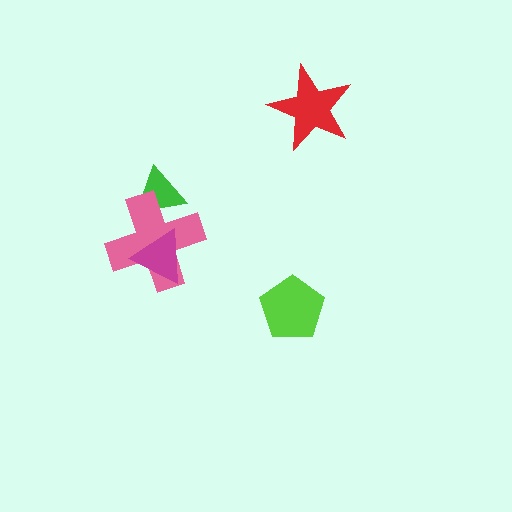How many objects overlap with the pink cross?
2 objects overlap with the pink cross.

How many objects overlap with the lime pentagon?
0 objects overlap with the lime pentagon.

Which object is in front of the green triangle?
The pink cross is in front of the green triangle.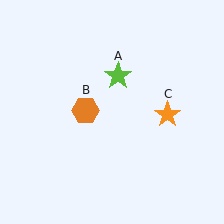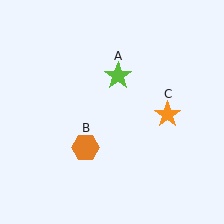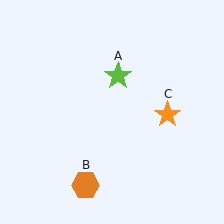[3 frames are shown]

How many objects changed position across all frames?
1 object changed position: orange hexagon (object B).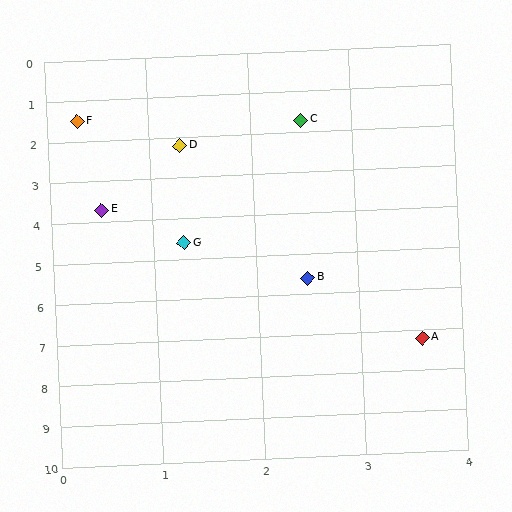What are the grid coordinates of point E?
Point E is at approximately (0.5, 3.7).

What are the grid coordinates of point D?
Point D is at approximately (1.3, 2.2).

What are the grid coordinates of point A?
Point A is at approximately (3.6, 7.2).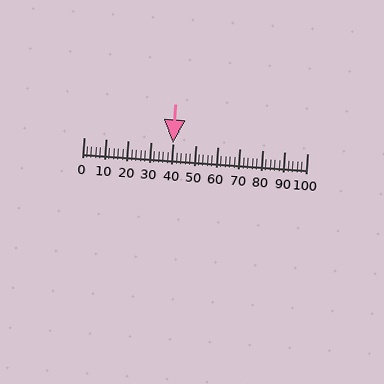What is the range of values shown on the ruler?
The ruler shows values from 0 to 100.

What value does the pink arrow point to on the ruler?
The pink arrow points to approximately 40.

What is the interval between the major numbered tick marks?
The major tick marks are spaced 10 units apart.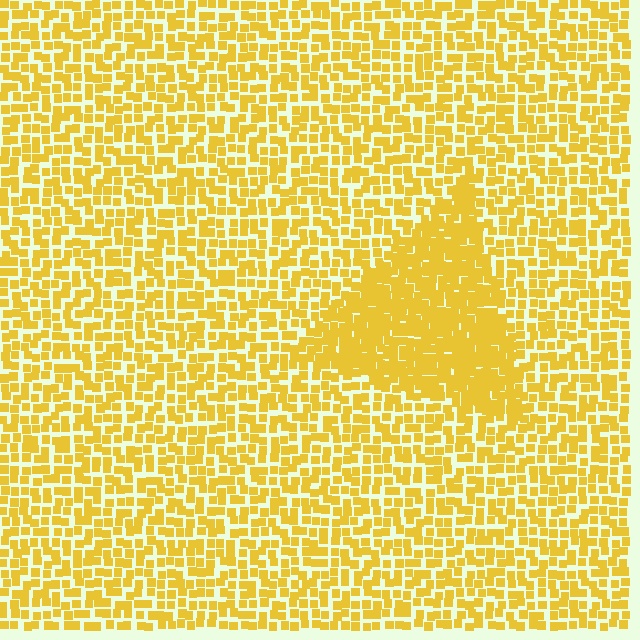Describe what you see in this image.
The image contains small yellow elements arranged at two different densities. A triangle-shaped region is visible where the elements are more densely packed than the surrounding area.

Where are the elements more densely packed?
The elements are more densely packed inside the triangle boundary.